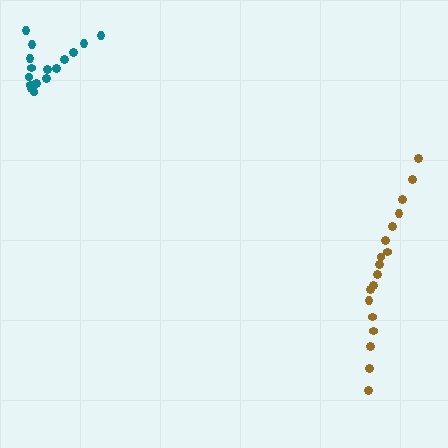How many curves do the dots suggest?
There are 2 distinct paths.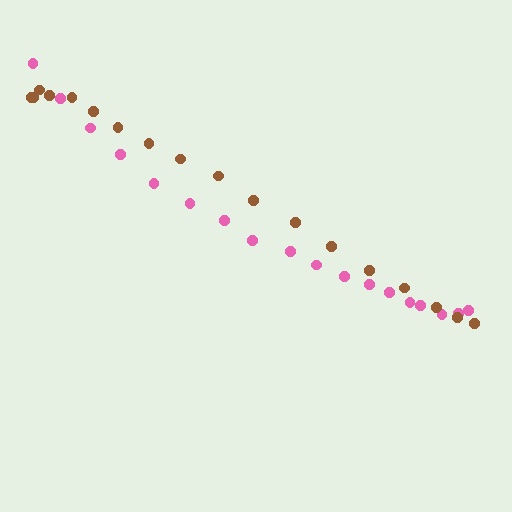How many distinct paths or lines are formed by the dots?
There are 2 distinct paths.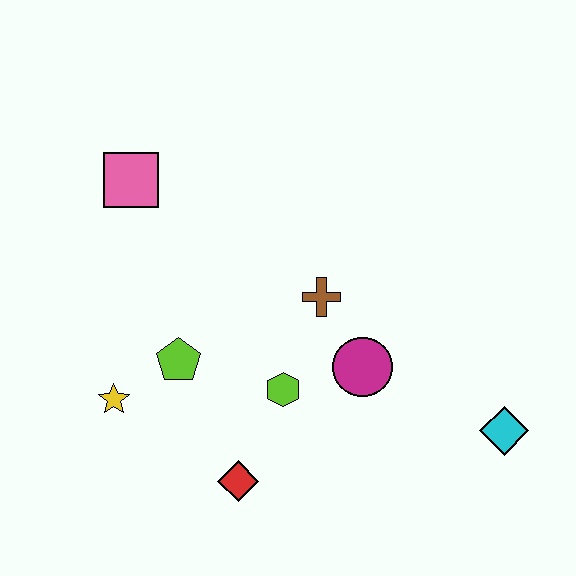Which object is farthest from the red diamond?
The pink square is farthest from the red diamond.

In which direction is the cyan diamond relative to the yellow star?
The cyan diamond is to the right of the yellow star.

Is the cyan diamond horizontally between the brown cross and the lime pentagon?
No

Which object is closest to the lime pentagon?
The yellow star is closest to the lime pentagon.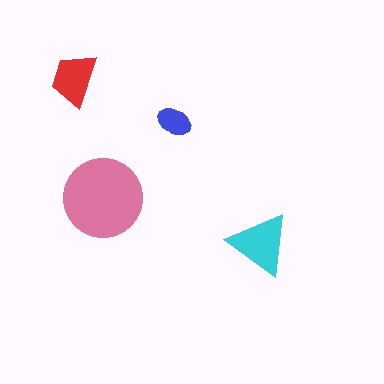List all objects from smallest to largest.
The blue ellipse, the red trapezoid, the cyan triangle, the pink circle.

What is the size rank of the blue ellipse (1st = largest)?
4th.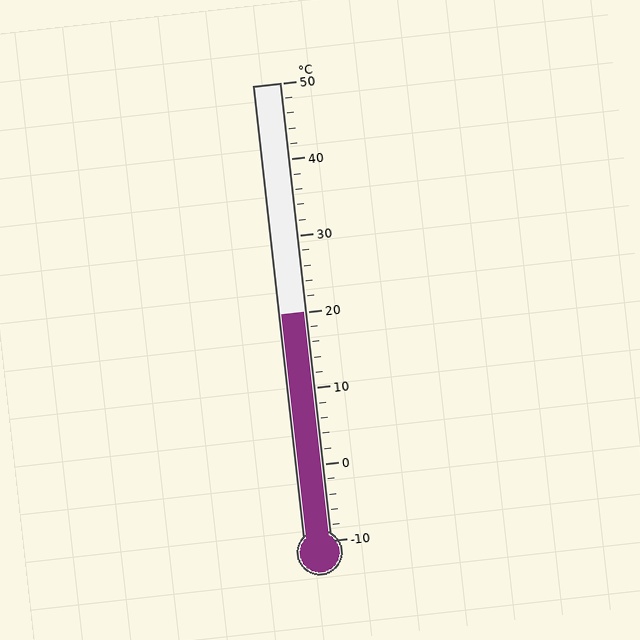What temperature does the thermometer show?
The thermometer shows approximately 20°C.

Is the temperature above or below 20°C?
The temperature is at 20°C.